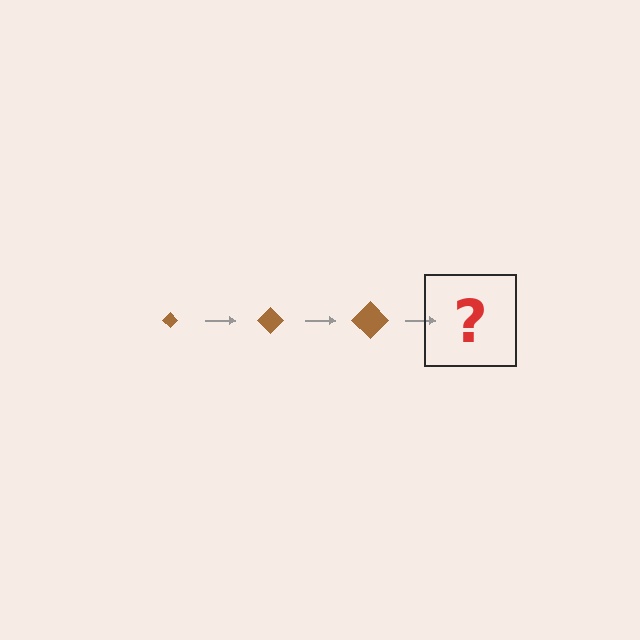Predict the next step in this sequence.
The next step is a brown diamond, larger than the previous one.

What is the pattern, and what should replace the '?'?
The pattern is that the diamond gets progressively larger each step. The '?' should be a brown diamond, larger than the previous one.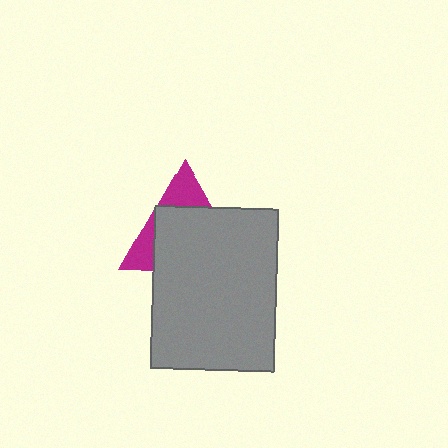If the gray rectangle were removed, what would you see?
You would see the complete magenta triangle.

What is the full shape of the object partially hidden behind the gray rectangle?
The partially hidden object is a magenta triangle.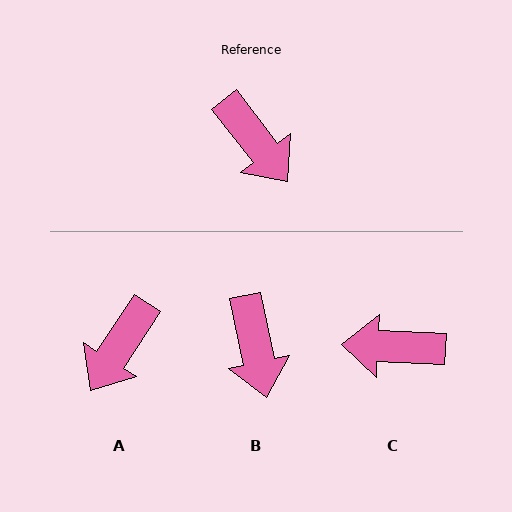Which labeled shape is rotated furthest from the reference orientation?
C, about 130 degrees away.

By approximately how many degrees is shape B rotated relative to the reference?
Approximately 26 degrees clockwise.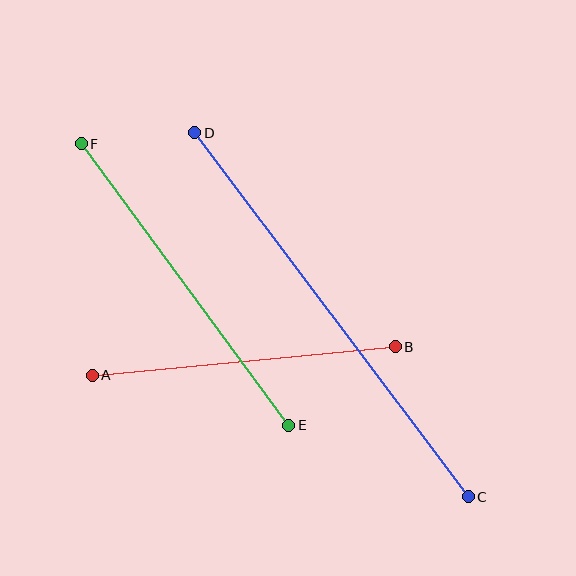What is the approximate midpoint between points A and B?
The midpoint is at approximately (244, 361) pixels.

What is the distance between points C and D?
The distance is approximately 455 pixels.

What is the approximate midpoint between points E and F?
The midpoint is at approximately (185, 285) pixels.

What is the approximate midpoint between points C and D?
The midpoint is at approximately (332, 315) pixels.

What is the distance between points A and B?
The distance is approximately 304 pixels.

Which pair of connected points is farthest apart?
Points C and D are farthest apart.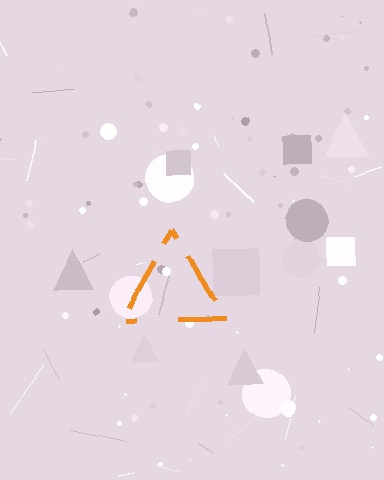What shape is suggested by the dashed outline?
The dashed outline suggests a triangle.